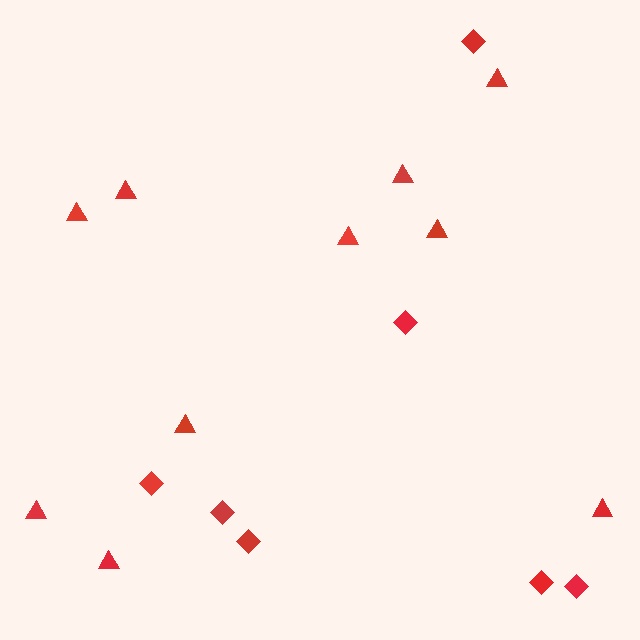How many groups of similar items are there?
There are 2 groups: one group of triangles (10) and one group of diamonds (7).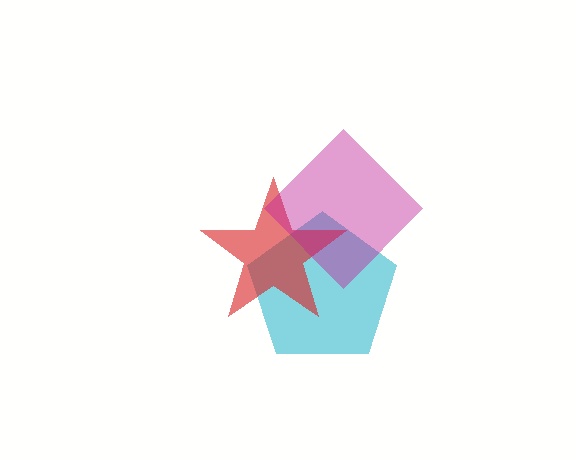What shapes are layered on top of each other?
The layered shapes are: a cyan pentagon, a red star, a magenta diamond.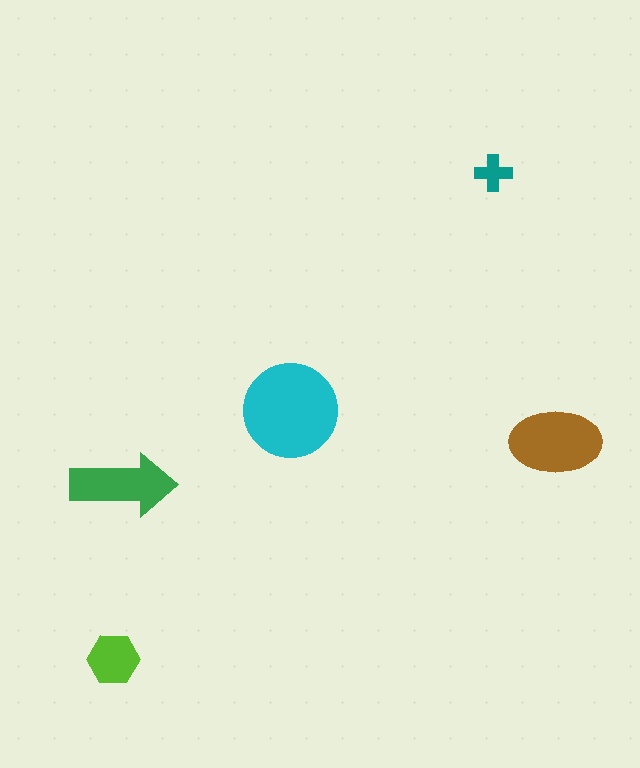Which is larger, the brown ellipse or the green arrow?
The brown ellipse.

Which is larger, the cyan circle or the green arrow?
The cyan circle.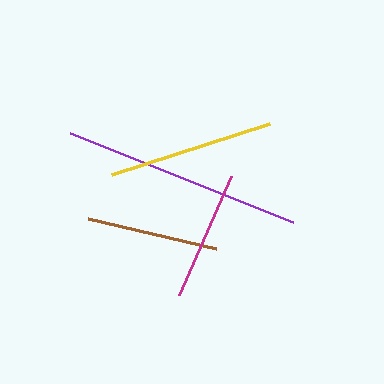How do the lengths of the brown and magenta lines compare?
The brown and magenta lines are approximately the same length.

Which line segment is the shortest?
The magenta line is the shortest at approximately 130 pixels.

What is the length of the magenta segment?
The magenta segment is approximately 130 pixels long.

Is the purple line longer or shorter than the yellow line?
The purple line is longer than the yellow line.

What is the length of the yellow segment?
The yellow segment is approximately 166 pixels long.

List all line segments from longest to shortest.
From longest to shortest: purple, yellow, brown, magenta.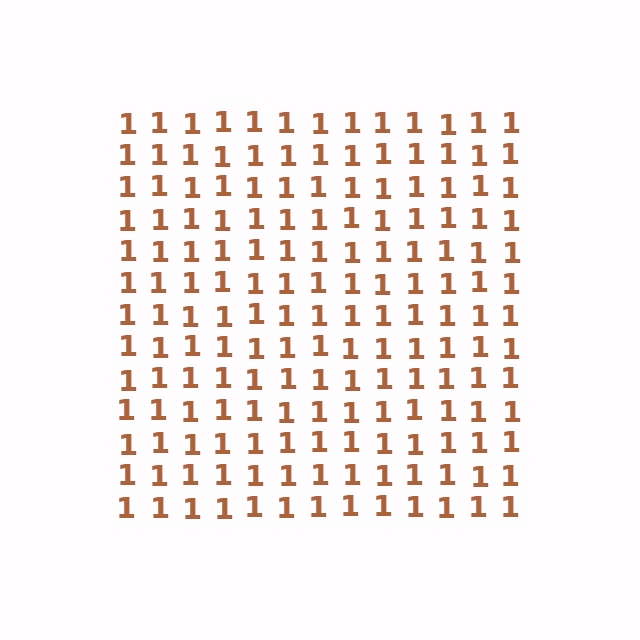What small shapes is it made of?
It is made of small digit 1's.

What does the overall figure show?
The overall figure shows a square.